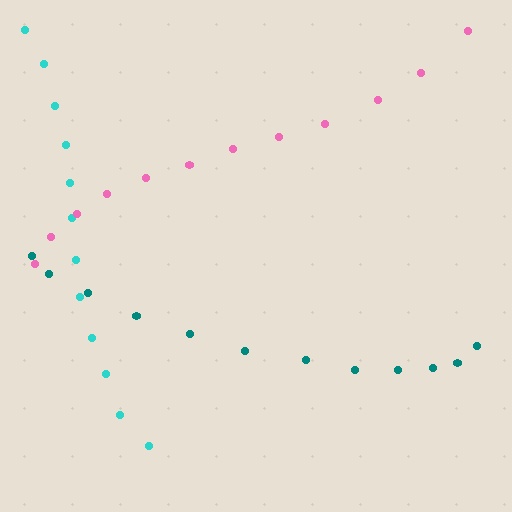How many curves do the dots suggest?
There are 3 distinct paths.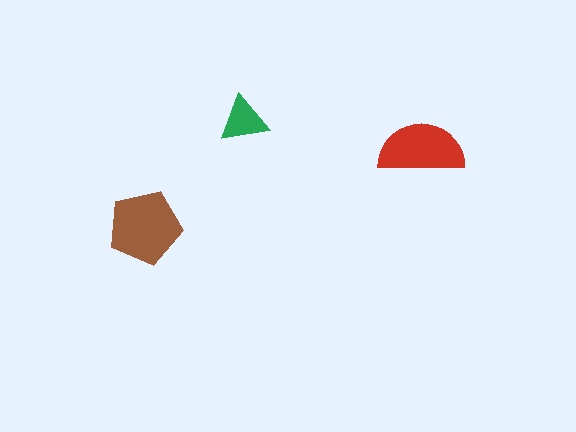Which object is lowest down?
The brown pentagon is bottommost.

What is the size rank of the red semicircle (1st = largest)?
2nd.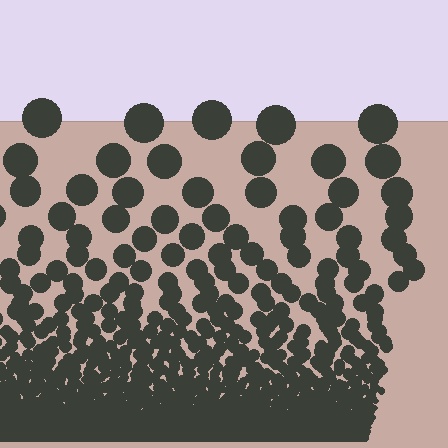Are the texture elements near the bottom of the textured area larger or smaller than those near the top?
Smaller. The gradient is inverted — elements near the bottom are smaller and denser.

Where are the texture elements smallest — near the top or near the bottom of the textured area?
Near the bottom.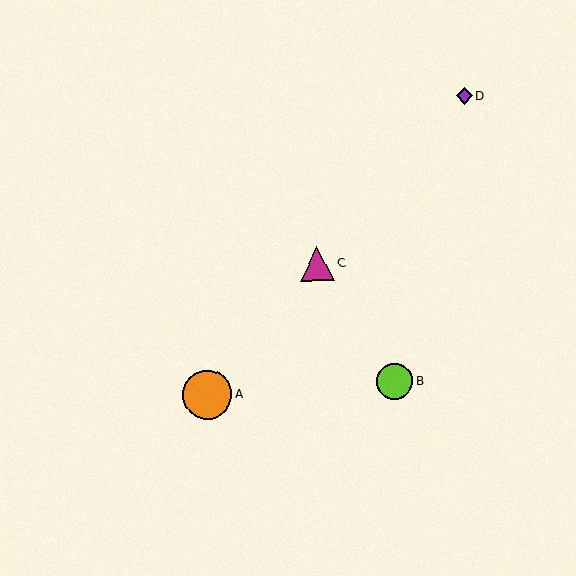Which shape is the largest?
The orange circle (labeled A) is the largest.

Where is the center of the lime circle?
The center of the lime circle is at (395, 382).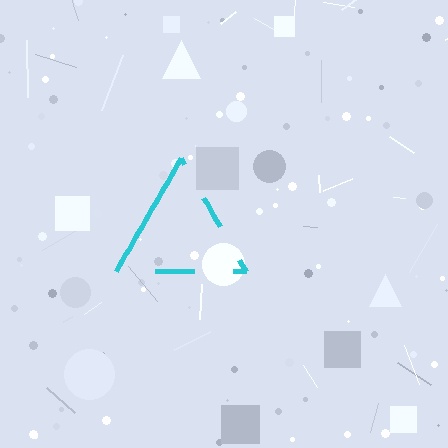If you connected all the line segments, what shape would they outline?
They would outline a triangle.